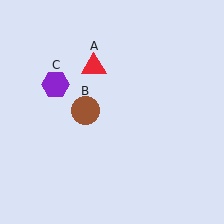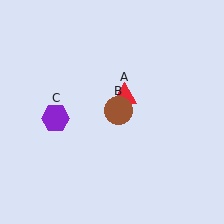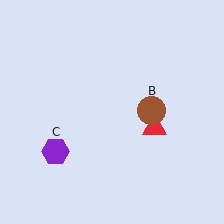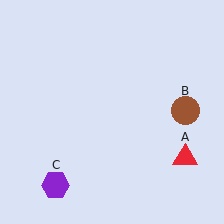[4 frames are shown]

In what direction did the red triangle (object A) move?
The red triangle (object A) moved down and to the right.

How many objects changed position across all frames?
3 objects changed position: red triangle (object A), brown circle (object B), purple hexagon (object C).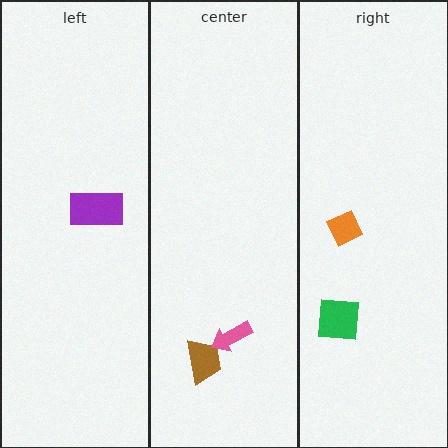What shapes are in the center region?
The brown trapezoid, the pink arrow.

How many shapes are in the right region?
2.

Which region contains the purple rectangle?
The left region.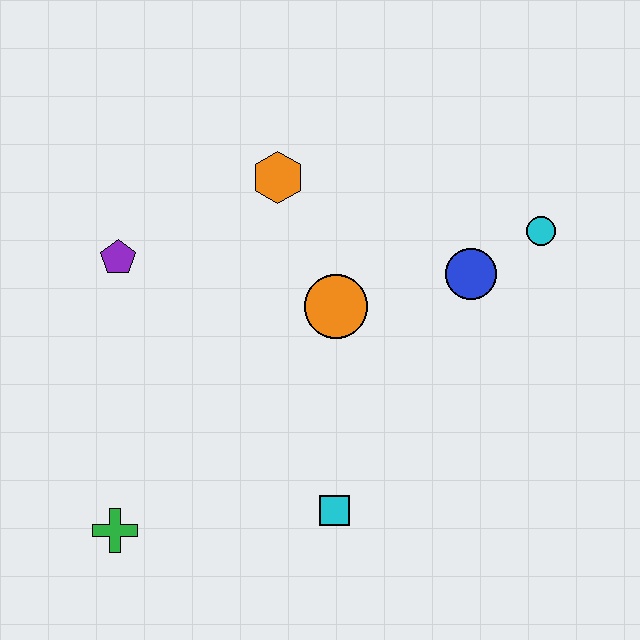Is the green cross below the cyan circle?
Yes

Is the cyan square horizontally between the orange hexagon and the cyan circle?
Yes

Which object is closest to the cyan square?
The orange circle is closest to the cyan square.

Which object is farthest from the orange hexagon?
The green cross is farthest from the orange hexagon.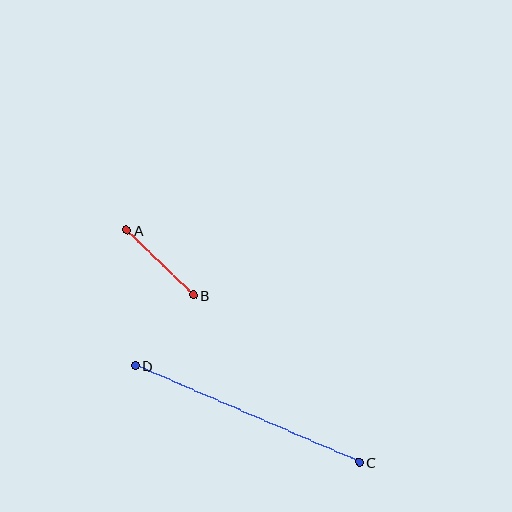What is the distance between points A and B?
The distance is approximately 93 pixels.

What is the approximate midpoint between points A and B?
The midpoint is at approximately (160, 263) pixels.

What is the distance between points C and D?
The distance is approximately 244 pixels.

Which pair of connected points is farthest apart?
Points C and D are farthest apart.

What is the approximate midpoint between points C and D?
The midpoint is at approximately (248, 414) pixels.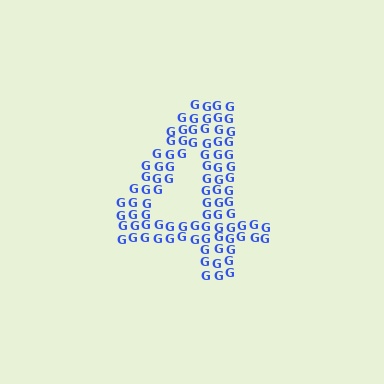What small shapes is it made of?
It is made of small letter G's.